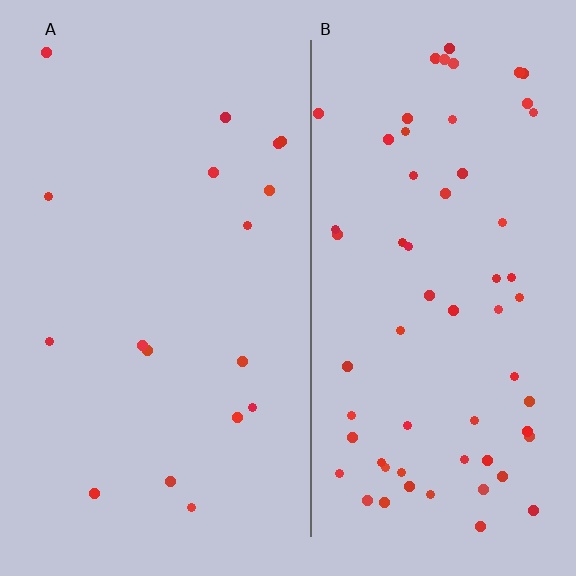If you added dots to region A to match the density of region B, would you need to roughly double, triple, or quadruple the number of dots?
Approximately quadruple.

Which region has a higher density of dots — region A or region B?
B (the right).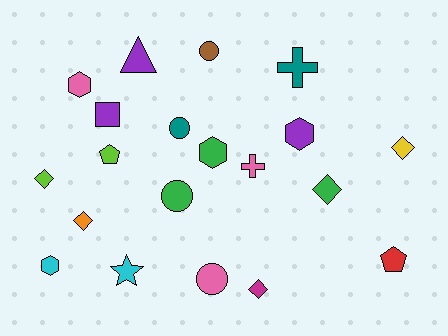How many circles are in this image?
There are 4 circles.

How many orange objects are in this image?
There is 1 orange object.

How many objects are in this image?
There are 20 objects.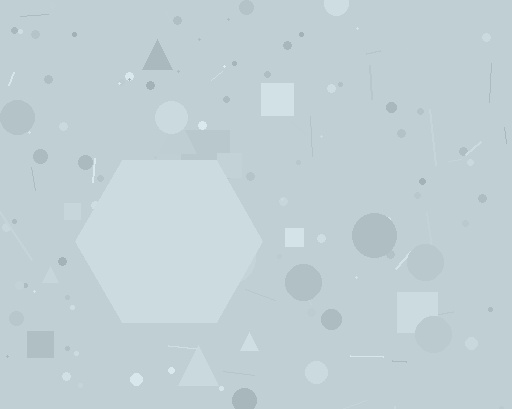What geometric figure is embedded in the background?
A hexagon is embedded in the background.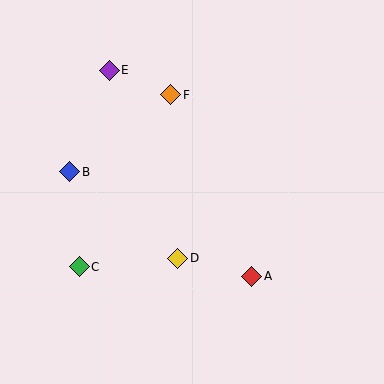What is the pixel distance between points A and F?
The distance between A and F is 199 pixels.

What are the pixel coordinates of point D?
Point D is at (178, 258).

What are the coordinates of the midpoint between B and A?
The midpoint between B and A is at (161, 224).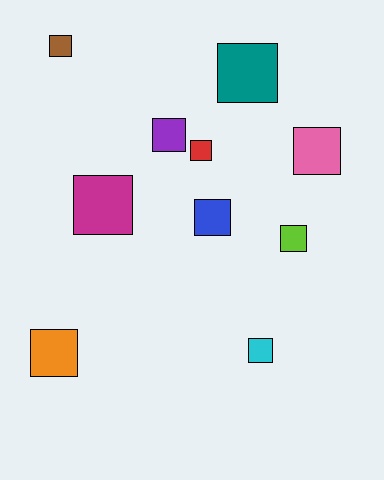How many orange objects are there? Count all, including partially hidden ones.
There is 1 orange object.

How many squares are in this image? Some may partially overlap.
There are 10 squares.